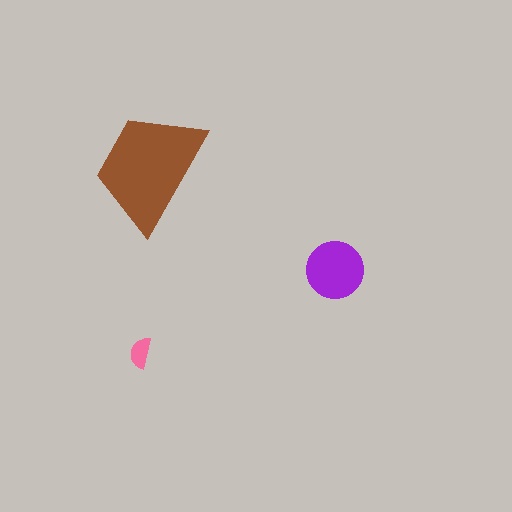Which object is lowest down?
The pink semicircle is bottommost.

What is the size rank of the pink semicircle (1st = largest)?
3rd.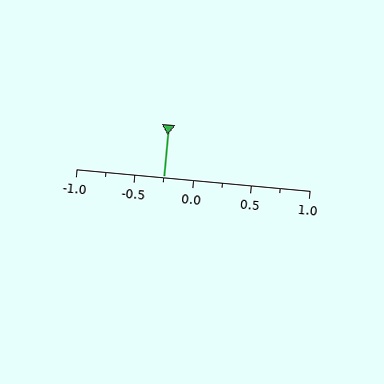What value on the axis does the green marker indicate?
The marker indicates approximately -0.25.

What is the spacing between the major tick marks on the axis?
The major ticks are spaced 0.5 apart.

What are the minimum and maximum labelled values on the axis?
The axis runs from -1.0 to 1.0.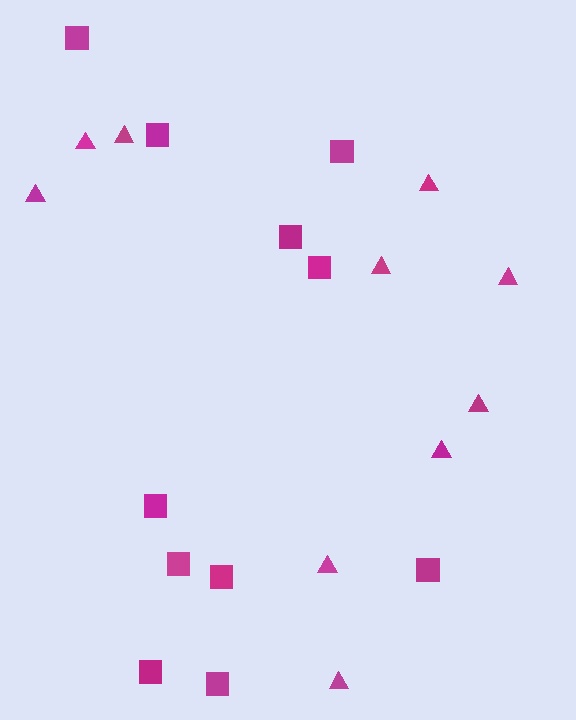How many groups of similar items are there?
There are 2 groups: one group of triangles (10) and one group of squares (11).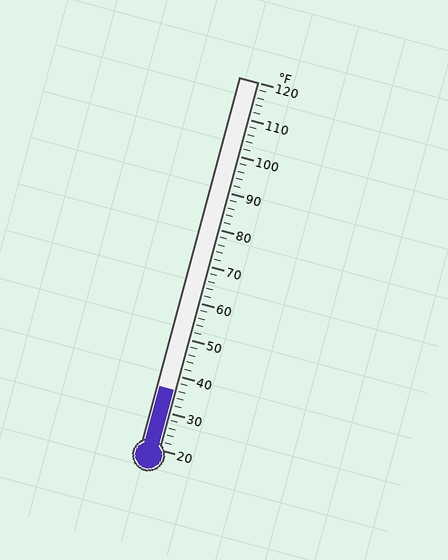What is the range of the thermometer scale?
The thermometer scale ranges from 20°F to 120°F.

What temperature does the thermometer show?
The thermometer shows approximately 36°F.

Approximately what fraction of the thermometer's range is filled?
The thermometer is filled to approximately 15% of its range.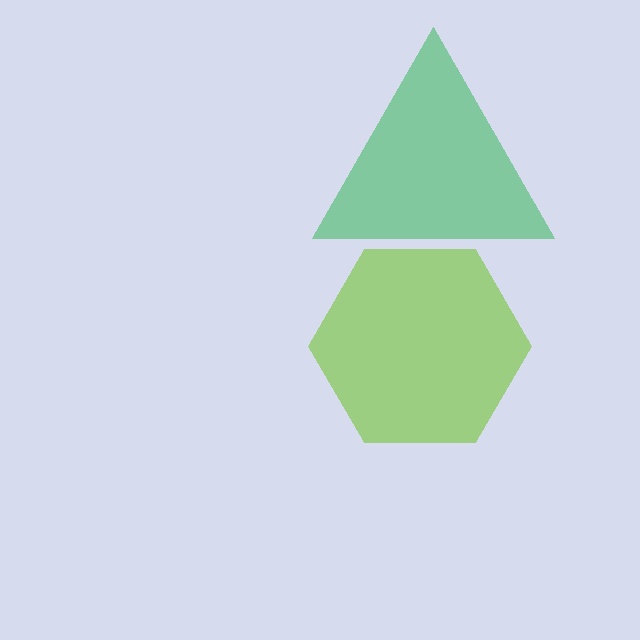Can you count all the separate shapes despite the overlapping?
Yes, there are 2 separate shapes.